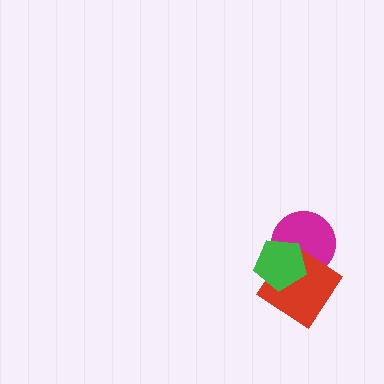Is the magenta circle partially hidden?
Yes, it is partially covered by another shape.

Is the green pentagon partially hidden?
No, no other shape covers it.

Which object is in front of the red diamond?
The green pentagon is in front of the red diamond.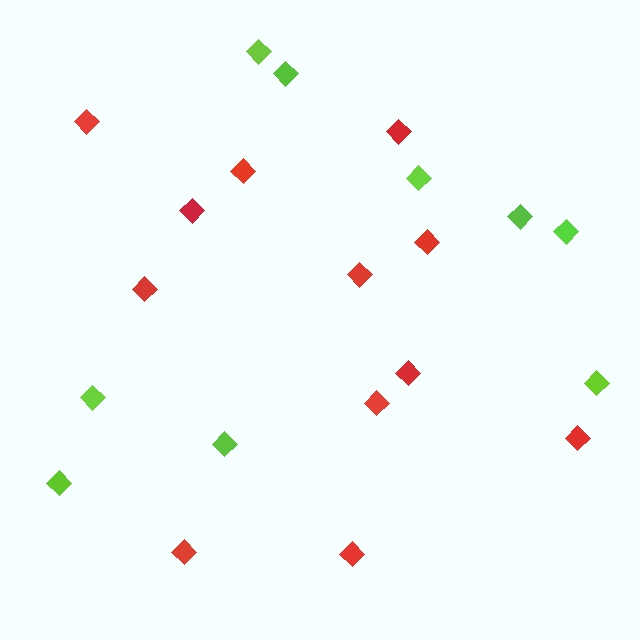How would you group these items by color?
There are 2 groups: one group of red diamonds (12) and one group of lime diamonds (9).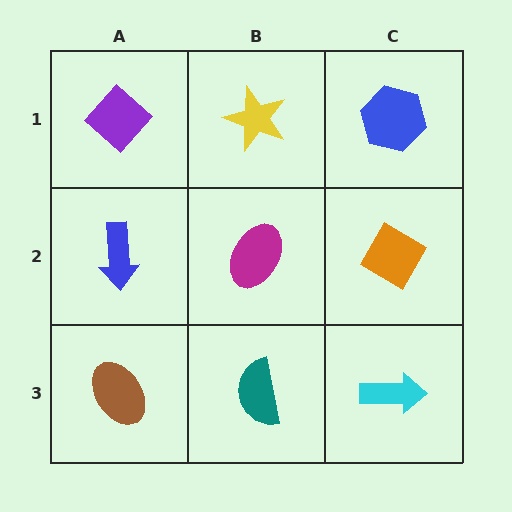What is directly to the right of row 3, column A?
A teal semicircle.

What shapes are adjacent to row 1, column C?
An orange diamond (row 2, column C), a yellow star (row 1, column B).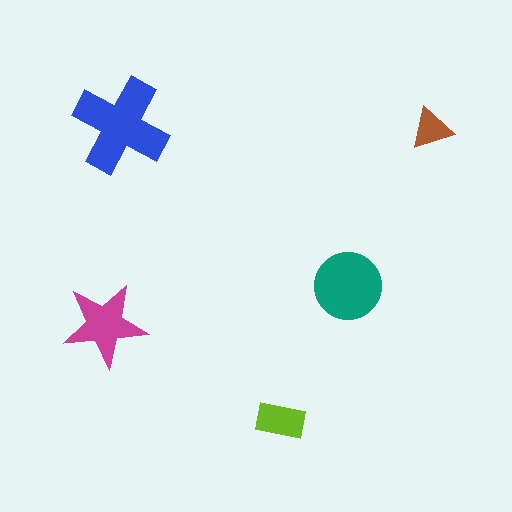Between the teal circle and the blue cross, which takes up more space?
The blue cross.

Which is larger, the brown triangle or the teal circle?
The teal circle.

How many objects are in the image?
There are 5 objects in the image.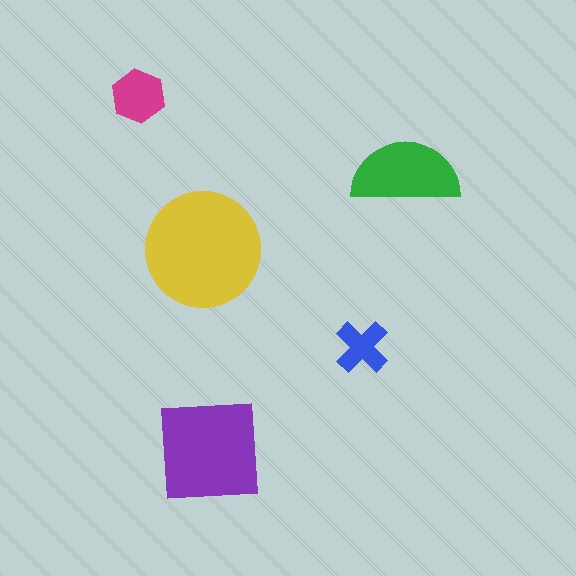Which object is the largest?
The yellow circle.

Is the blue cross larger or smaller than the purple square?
Smaller.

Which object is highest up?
The magenta hexagon is topmost.